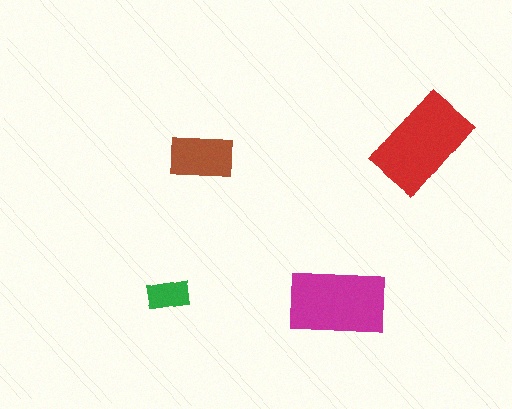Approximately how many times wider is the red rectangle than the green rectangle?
About 2.5 times wider.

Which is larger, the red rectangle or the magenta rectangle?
The red one.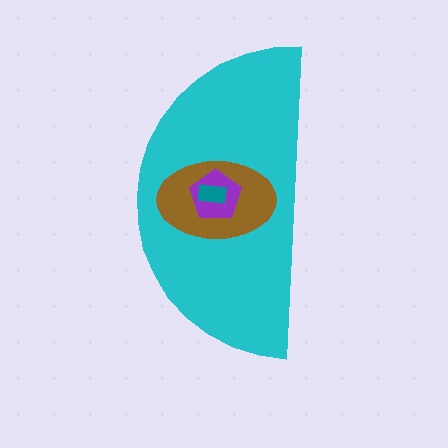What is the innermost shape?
The teal rectangle.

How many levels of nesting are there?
4.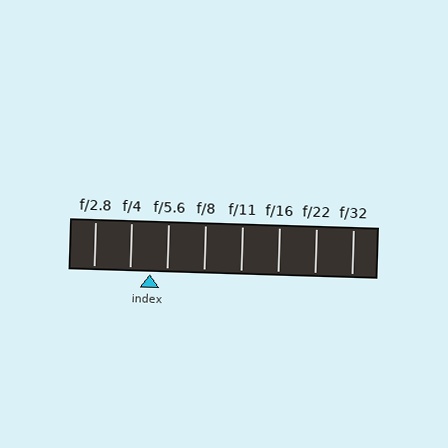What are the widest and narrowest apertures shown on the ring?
The widest aperture shown is f/2.8 and the narrowest is f/32.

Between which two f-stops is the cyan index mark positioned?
The index mark is between f/4 and f/5.6.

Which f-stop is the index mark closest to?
The index mark is closest to f/5.6.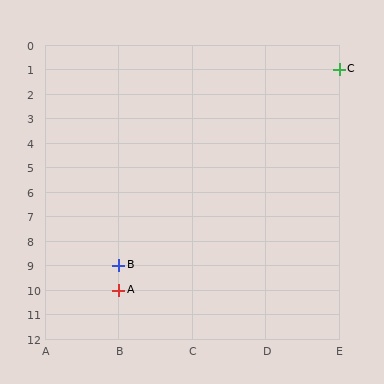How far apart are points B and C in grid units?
Points B and C are 3 columns and 8 rows apart (about 8.5 grid units diagonally).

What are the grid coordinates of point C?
Point C is at grid coordinates (E, 1).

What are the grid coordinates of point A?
Point A is at grid coordinates (B, 10).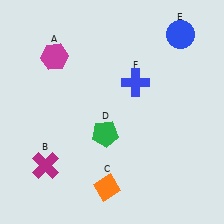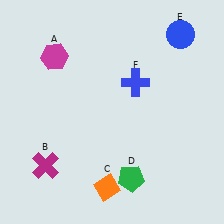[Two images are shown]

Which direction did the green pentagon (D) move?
The green pentagon (D) moved down.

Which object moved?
The green pentagon (D) moved down.